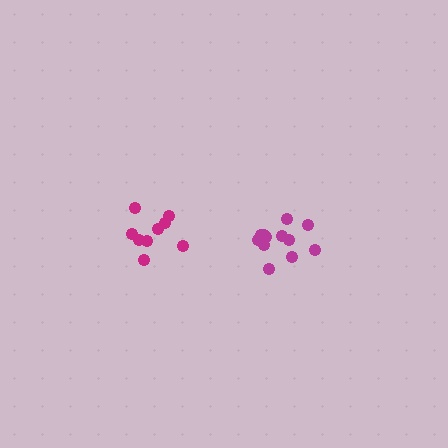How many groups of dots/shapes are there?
There are 2 groups.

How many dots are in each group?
Group 1: 12 dots, Group 2: 9 dots (21 total).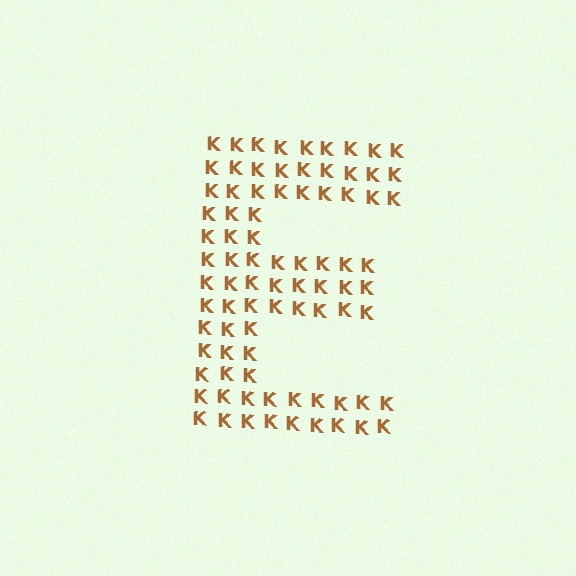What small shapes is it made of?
It is made of small letter K's.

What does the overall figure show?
The overall figure shows the letter E.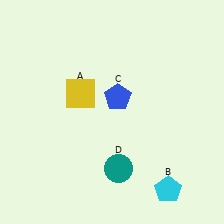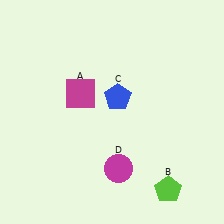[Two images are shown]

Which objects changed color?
A changed from yellow to magenta. B changed from cyan to lime. D changed from teal to magenta.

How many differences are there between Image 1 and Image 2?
There are 3 differences between the two images.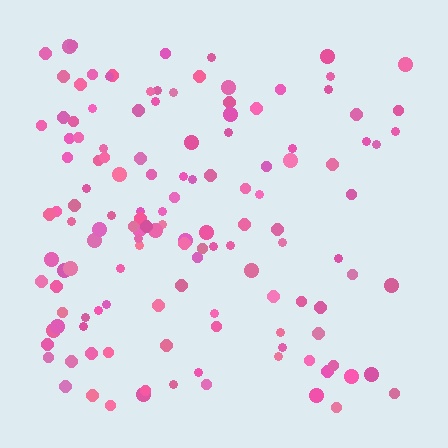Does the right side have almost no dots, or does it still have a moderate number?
Still a moderate number, just noticeably fewer than the left.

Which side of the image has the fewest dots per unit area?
The right.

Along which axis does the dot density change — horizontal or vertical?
Horizontal.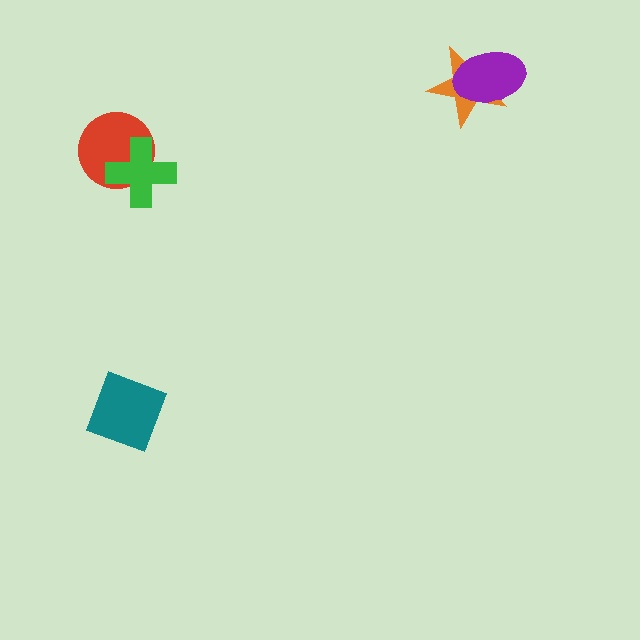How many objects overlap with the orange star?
1 object overlaps with the orange star.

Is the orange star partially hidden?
Yes, it is partially covered by another shape.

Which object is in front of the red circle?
The green cross is in front of the red circle.